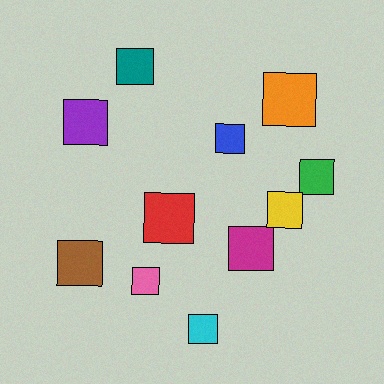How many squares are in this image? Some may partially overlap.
There are 11 squares.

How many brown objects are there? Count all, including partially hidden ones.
There is 1 brown object.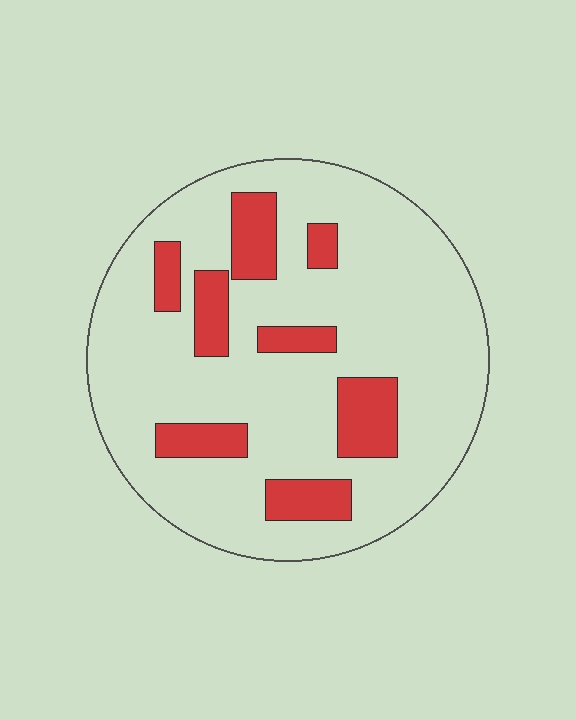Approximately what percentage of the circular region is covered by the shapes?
Approximately 20%.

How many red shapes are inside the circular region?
8.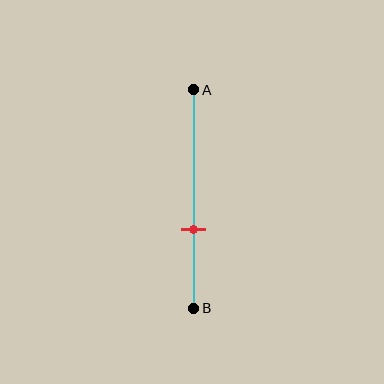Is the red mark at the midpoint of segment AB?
No, the mark is at about 65% from A, not at the 50% midpoint.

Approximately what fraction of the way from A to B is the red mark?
The red mark is approximately 65% of the way from A to B.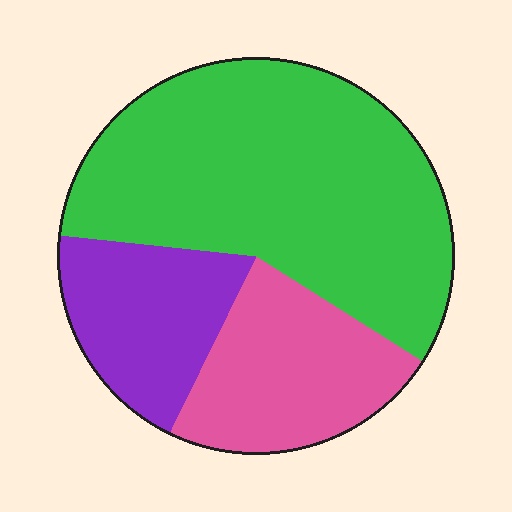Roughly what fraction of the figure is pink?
Pink takes up about one quarter (1/4) of the figure.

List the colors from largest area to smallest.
From largest to smallest: green, pink, purple.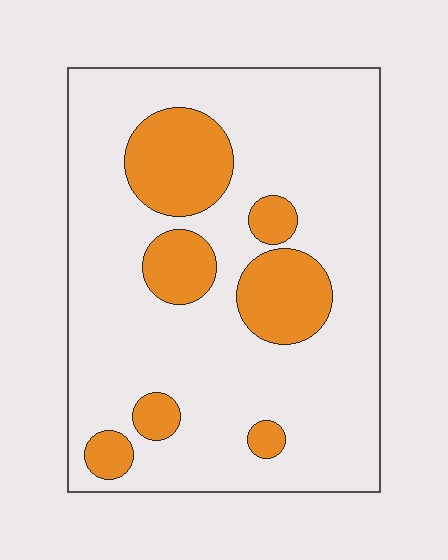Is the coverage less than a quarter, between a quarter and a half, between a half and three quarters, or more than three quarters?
Less than a quarter.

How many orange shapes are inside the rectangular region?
7.